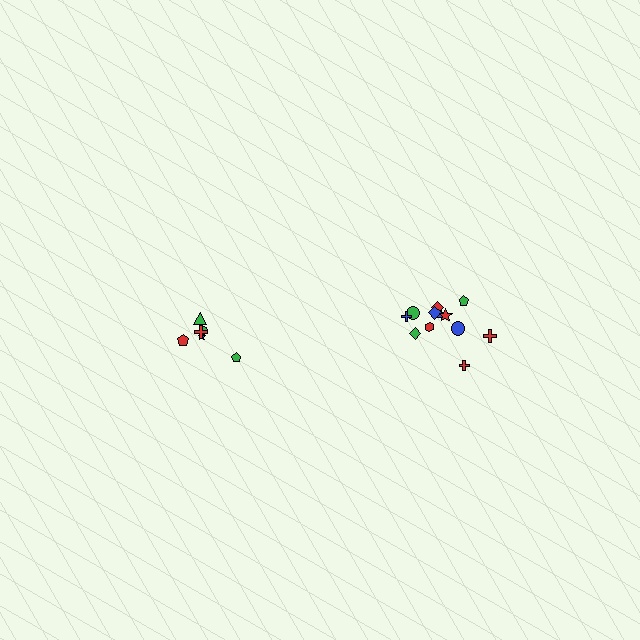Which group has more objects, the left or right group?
The right group.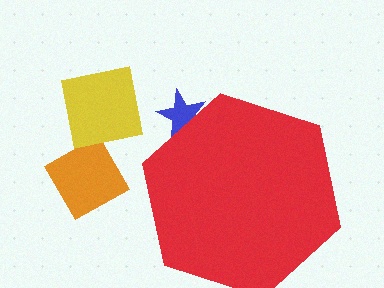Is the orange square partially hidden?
No, the orange square is fully visible.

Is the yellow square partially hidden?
No, the yellow square is fully visible.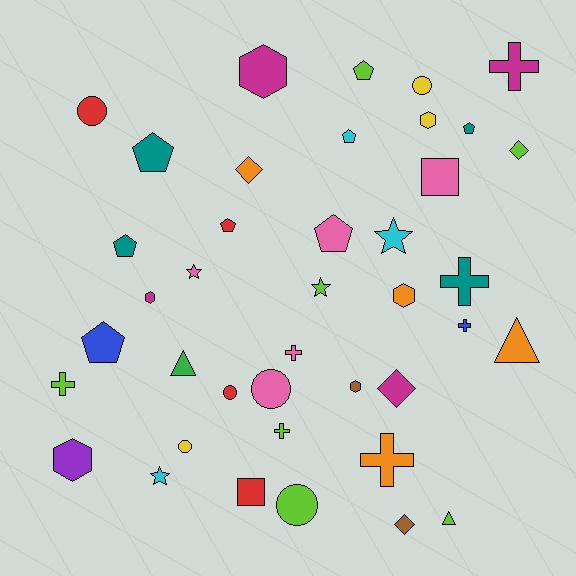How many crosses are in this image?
There are 7 crosses.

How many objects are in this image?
There are 40 objects.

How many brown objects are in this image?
There are 2 brown objects.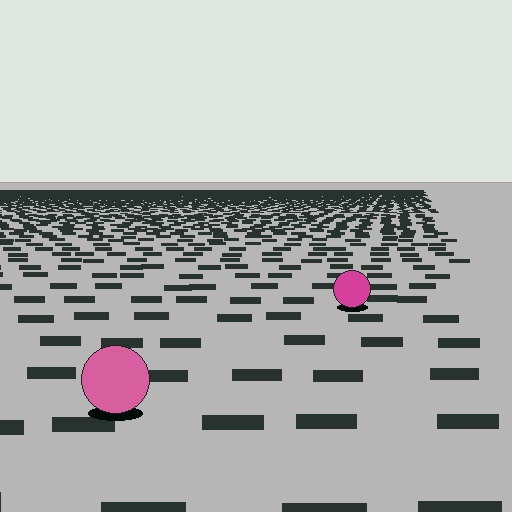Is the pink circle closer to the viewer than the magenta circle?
Yes. The pink circle is closer — you can tell from the texture gradient: the ground texture is coarser near it.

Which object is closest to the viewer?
The pink circle is closest. The texture marks near it are larger and more spread out.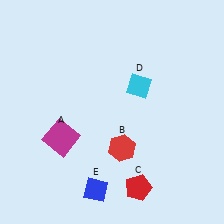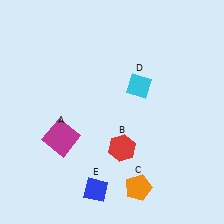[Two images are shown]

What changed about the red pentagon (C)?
In Image 1, C is red. In Image 2, it changed to orange.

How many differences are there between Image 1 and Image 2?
There is 1 difference between the two images.